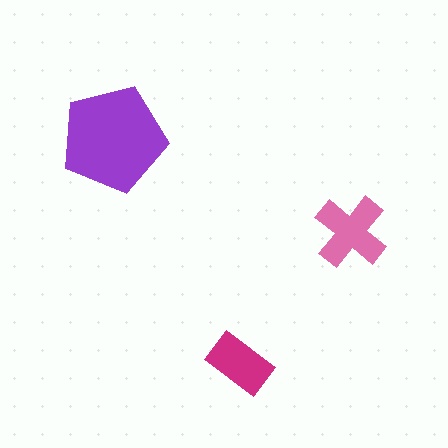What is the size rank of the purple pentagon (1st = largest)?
1st.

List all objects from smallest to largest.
The magenta rectangle, the pink cross, the purple pentagon.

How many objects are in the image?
There are 3 objects in the image.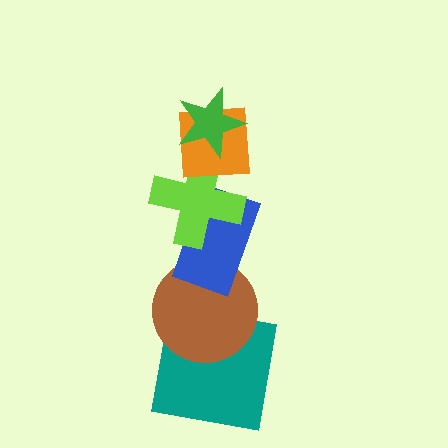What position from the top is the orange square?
The orange square is 2nd from the top.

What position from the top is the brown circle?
The brown circle is 5th from the top.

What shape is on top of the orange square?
The green star is on top of the orange square.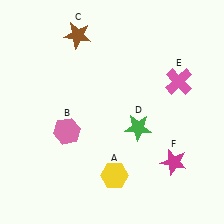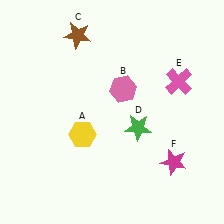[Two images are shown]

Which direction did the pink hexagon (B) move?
The pink hexagon (B) moved right.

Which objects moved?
The objects that moved are: the yellow hexagon (A), the pink hexagon (B).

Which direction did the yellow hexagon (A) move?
The yellow hexagon (A) moved up.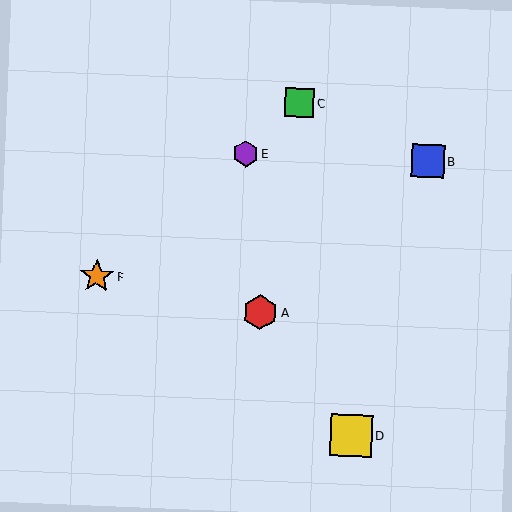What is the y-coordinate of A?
Object A is at y≈312.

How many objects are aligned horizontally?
2 objects (B, E) are aligned horizontally.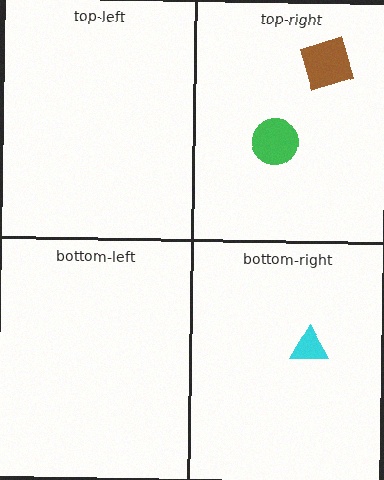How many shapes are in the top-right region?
2.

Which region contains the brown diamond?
The top-right region.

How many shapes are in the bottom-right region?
1.